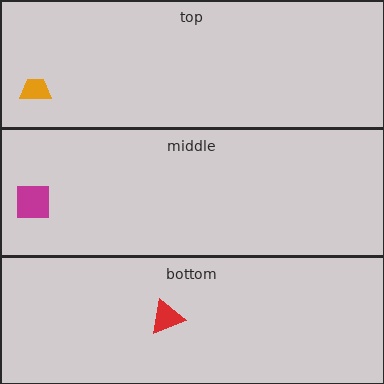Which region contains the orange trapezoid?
The top region.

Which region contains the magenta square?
The middle region.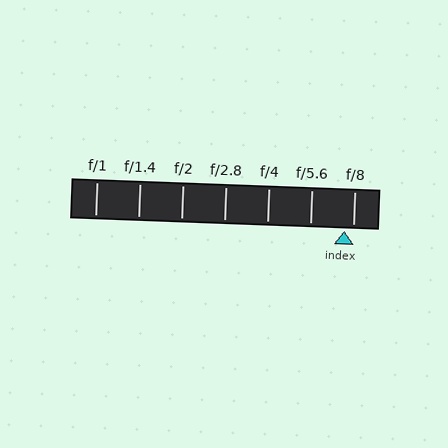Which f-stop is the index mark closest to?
The index mark is closest to f/8.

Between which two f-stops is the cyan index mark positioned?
The index mark is between f/5.6 and f/8.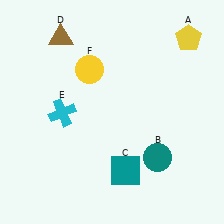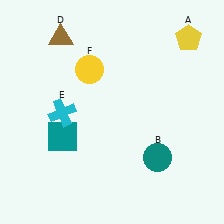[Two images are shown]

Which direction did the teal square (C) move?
The teal square (C) moved left.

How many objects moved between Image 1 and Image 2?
1 object moved between the two images.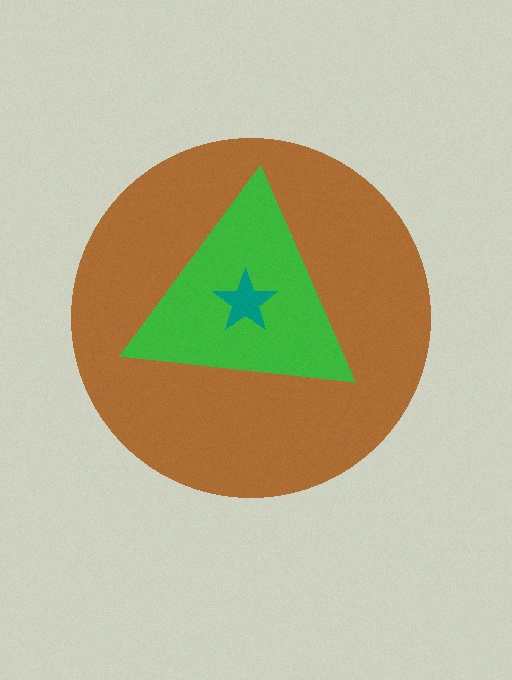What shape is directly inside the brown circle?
The green triangle.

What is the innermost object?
The teal star.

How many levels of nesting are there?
3.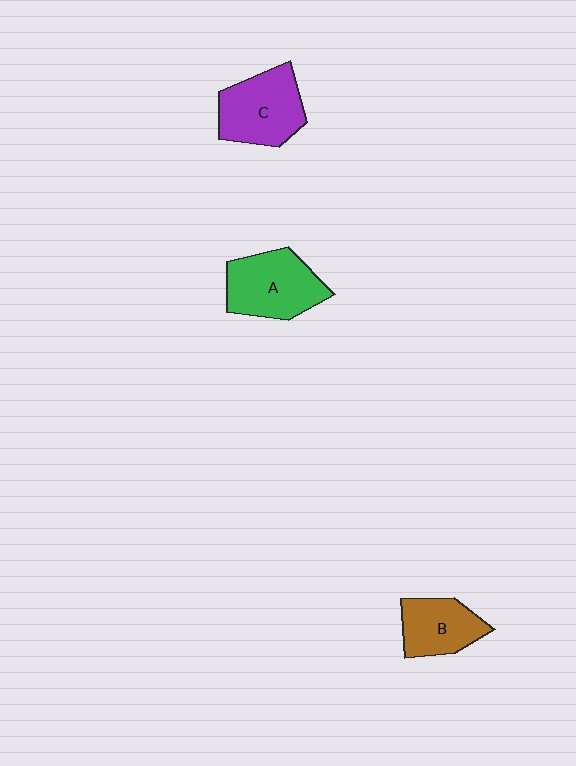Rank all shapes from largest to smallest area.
From largest to smallest: A (green), C (purple), B (brown).